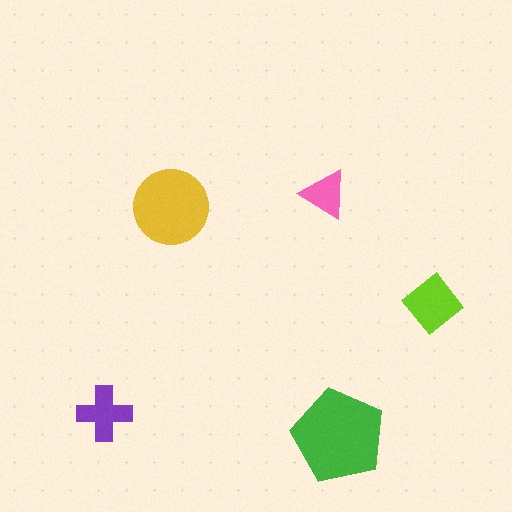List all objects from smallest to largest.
The pink triangle, the purple cross, the lime diamond, the yellow circle, the green pentagon.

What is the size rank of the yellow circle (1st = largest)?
2nd.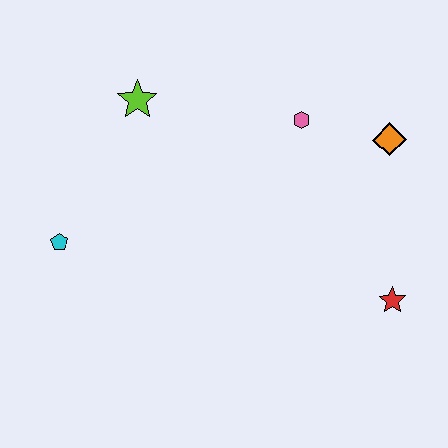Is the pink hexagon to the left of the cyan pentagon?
No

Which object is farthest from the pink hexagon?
The cyan pentagon is farthest from the pink hexagon.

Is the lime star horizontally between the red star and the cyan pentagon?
Yes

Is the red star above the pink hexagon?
No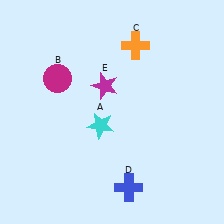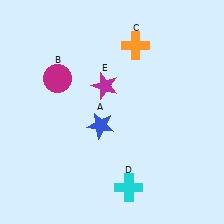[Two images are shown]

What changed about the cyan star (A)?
In Image 1, A is cyan. In Image 2, it changed to blue.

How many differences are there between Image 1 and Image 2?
There are 2 differences between the two images.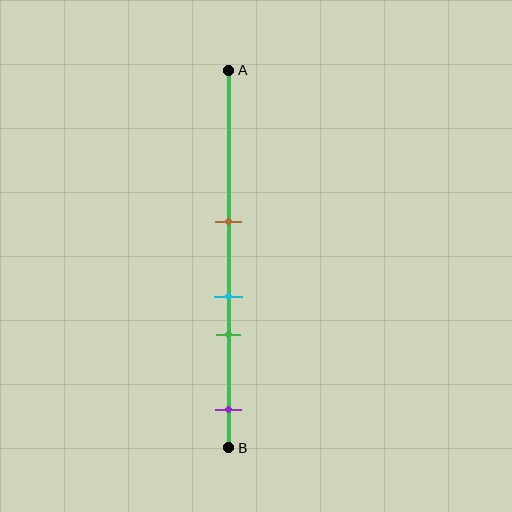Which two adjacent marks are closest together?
The cyan and green marks are the closest adjacent pair.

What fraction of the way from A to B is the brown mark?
The brown mark is approximately 40% (0.4) of the way from A to B.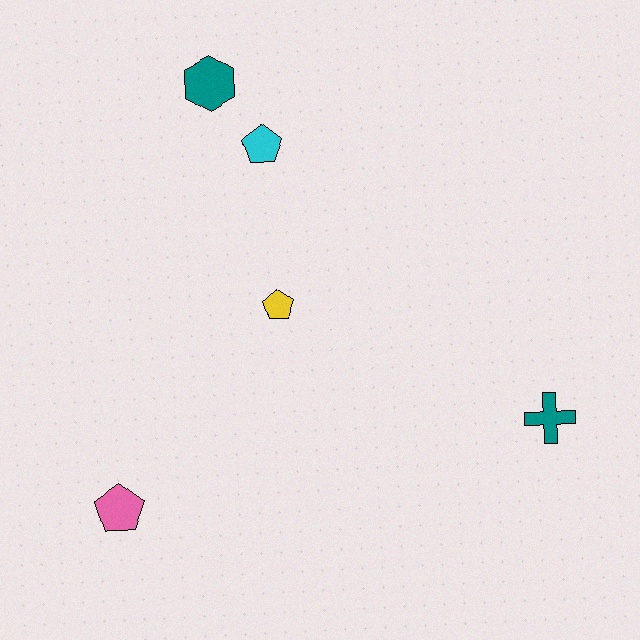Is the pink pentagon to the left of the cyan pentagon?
Yes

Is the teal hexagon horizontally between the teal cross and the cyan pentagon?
No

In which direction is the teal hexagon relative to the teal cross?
The teal hexagon is above the teal cross.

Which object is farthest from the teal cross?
The teal hexagon is farthest from the teal cross.